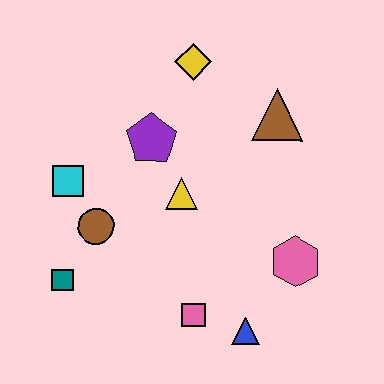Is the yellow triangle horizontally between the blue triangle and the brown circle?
Yes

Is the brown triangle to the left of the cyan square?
No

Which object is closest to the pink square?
The blue triangle is closest to the pink square.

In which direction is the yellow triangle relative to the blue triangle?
The yellow triangle is above the blue triangle.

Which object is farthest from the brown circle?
The brown triangle is farthest from the brown circle.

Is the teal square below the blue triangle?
No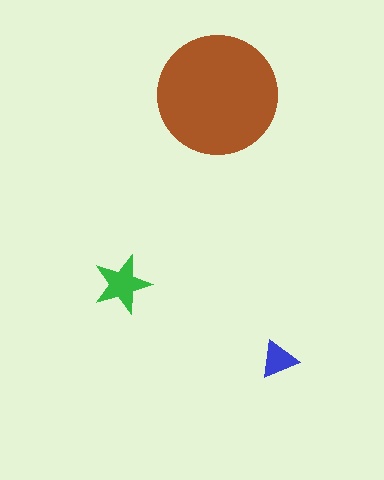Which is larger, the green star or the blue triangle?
The green star.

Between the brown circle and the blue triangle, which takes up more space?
The brown circle.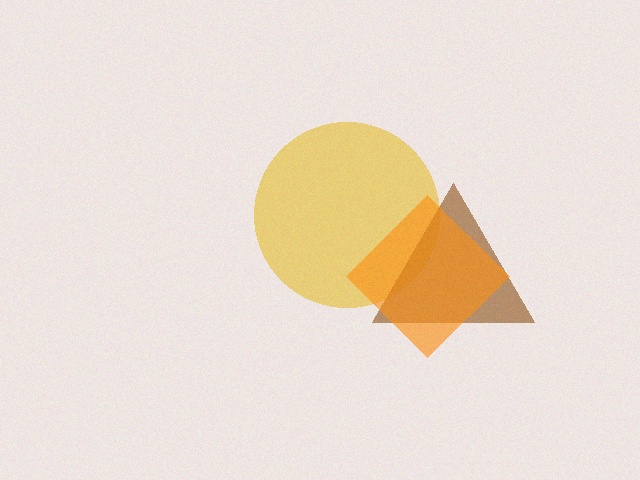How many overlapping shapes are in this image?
There are 3 overlapping shapes in the image.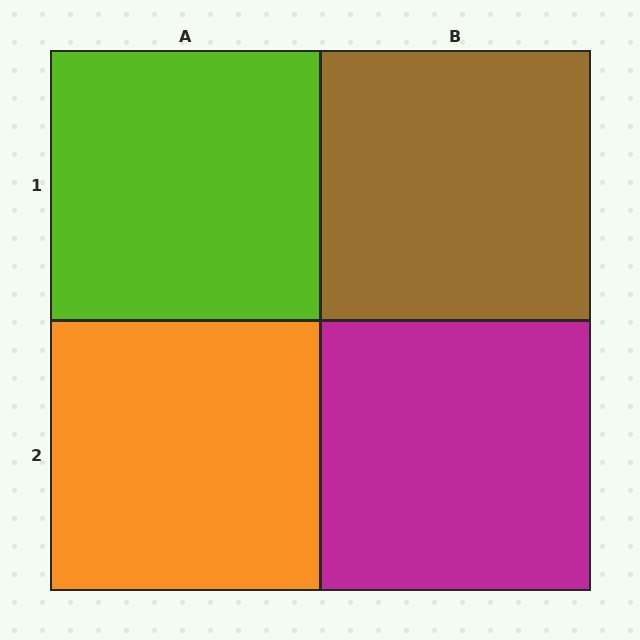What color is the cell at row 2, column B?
Magenta.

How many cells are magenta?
1 cell is magenta.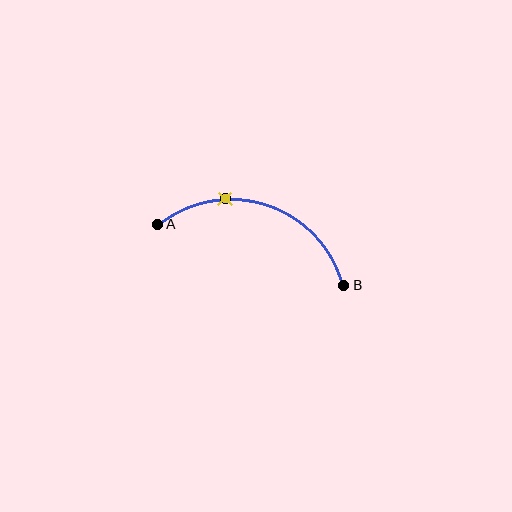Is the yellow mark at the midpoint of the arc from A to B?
No. The yellow mark lies on the arc but is closer to endpoint A. The arc midpoint would be at the point on the curve equidistant along the arc from both A and B.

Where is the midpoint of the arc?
The arc midpoint is the point on the curve farthest from the straight line joining A and B. It sits above that line.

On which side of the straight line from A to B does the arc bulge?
The arc bulges above the straight line connecting A and B.